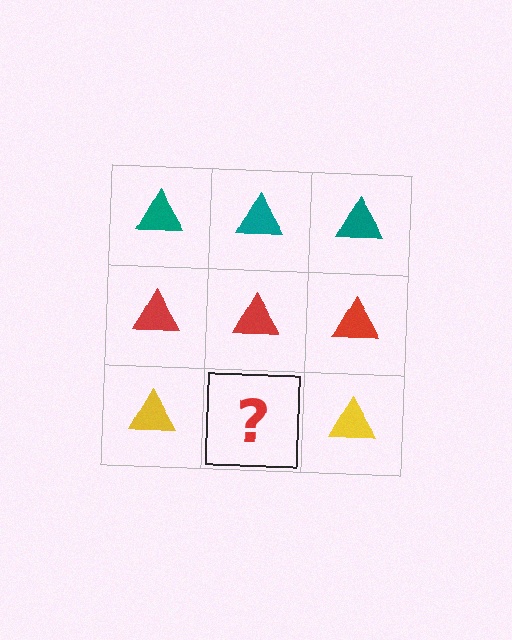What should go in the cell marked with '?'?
The missing cell should contain a yellow triangle.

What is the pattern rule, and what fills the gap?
The rule is that each row has a consistent color. The gap should be filled with a yellow triangle.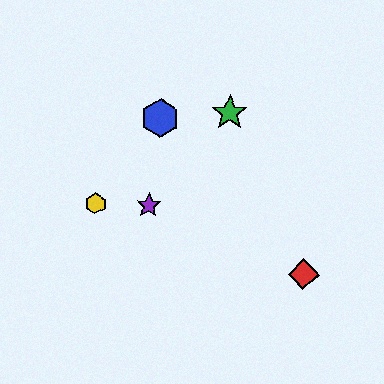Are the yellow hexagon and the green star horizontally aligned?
No, the yellow hexagon is at y≈204 and the green star is at y≈113.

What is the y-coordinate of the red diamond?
The red diamond is at y≈274.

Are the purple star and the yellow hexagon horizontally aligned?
Yes, both are at y≈205.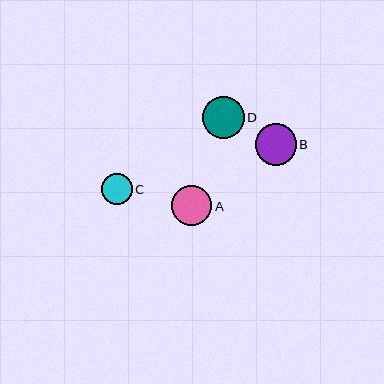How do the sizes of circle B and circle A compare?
Circle B and circle A are approximately the same size.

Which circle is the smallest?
Circle C is the smallest with a size of approximately 31 pixels.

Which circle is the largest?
Circle D is the largest with a size of approximately 42 pixels.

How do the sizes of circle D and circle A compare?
Circle D and circle A are approximately the same size.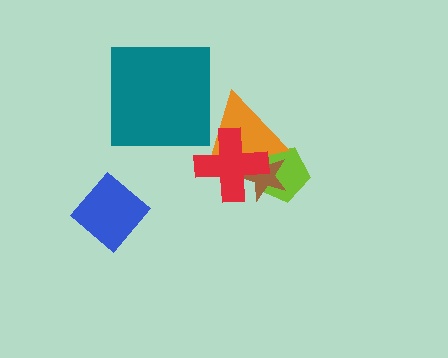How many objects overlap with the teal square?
0 objects overlap with the teal square.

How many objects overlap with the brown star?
3 objects overlap with the brown star.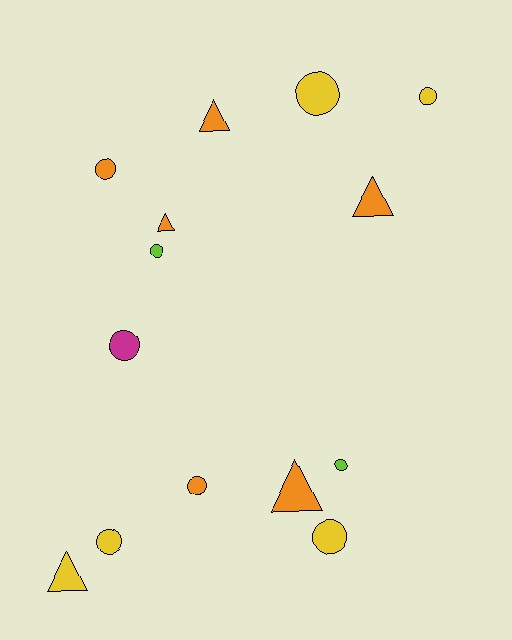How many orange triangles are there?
There are 4 orange triangles.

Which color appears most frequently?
Orange, with 6 objects.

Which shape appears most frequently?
Circle, with 9 objects.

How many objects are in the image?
There are 14 objects.